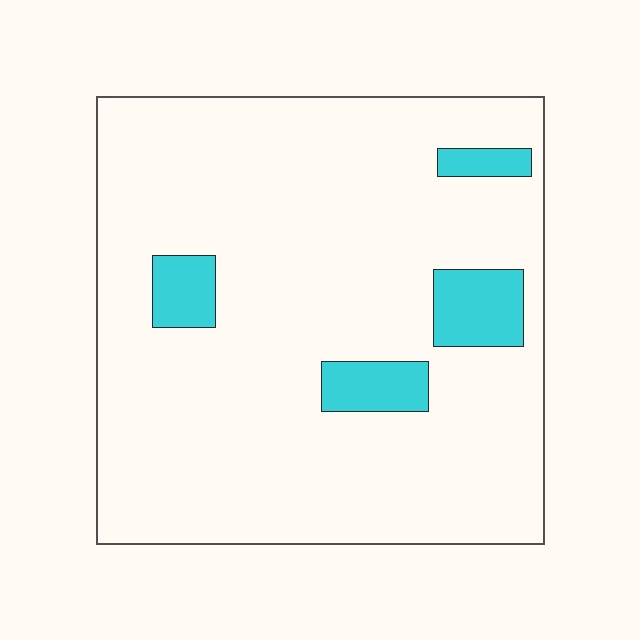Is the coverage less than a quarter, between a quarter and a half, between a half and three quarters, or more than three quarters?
Less than a quarter.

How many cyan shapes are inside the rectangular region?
4.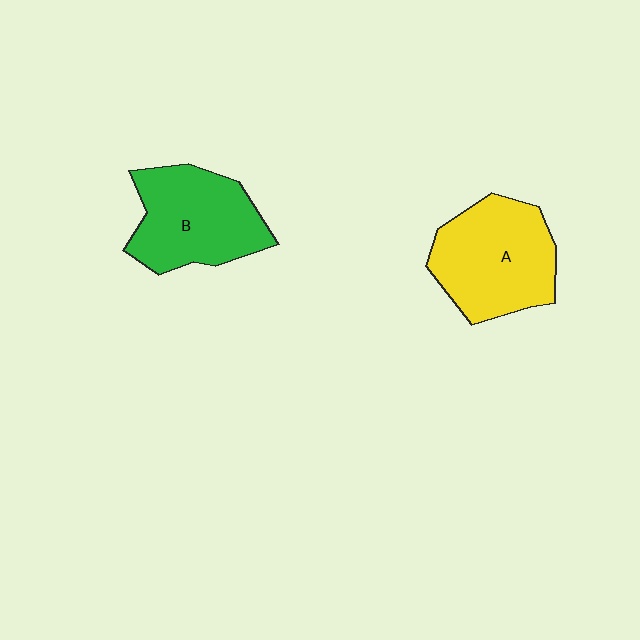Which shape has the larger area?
Shape A (yellow).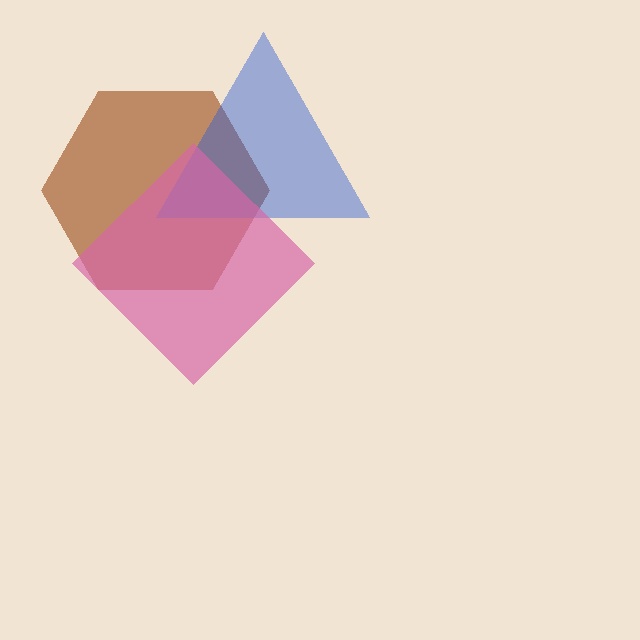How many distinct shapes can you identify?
There are 3 distinct shapes: a brown hexagon, a blue triangle, a pink diamond.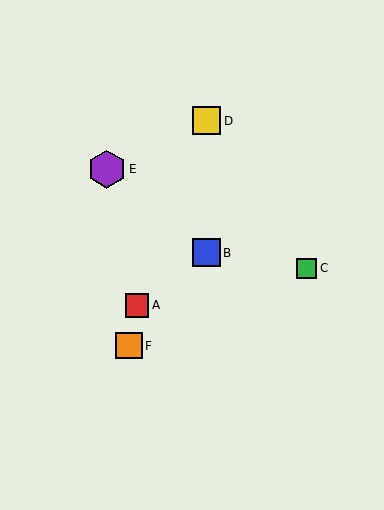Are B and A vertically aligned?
No, B is at x≈206 and A is at x≈137.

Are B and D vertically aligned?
Yes, both are at x≈206.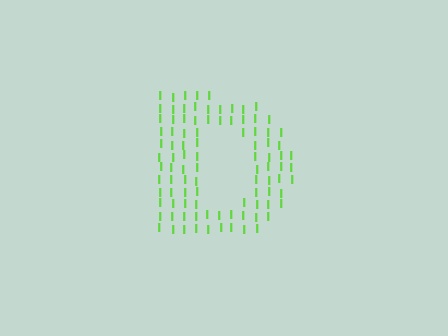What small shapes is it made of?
It is made of small letter I's.